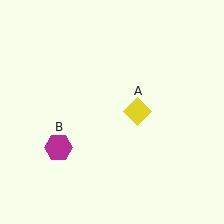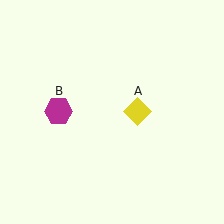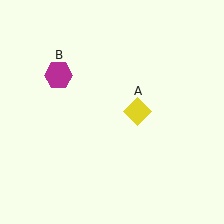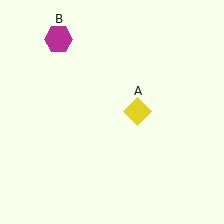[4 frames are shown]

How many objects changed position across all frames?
1 object changed position: magenta hexagon (object B).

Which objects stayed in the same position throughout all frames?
Yellow diamond (object A) remained stationary.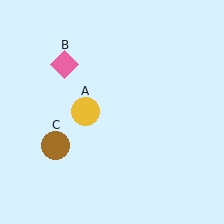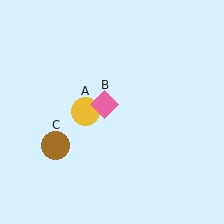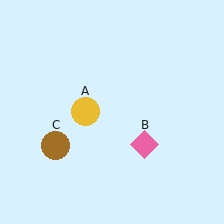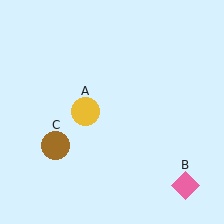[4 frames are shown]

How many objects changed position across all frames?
1 object changed position: pink diamond (object B).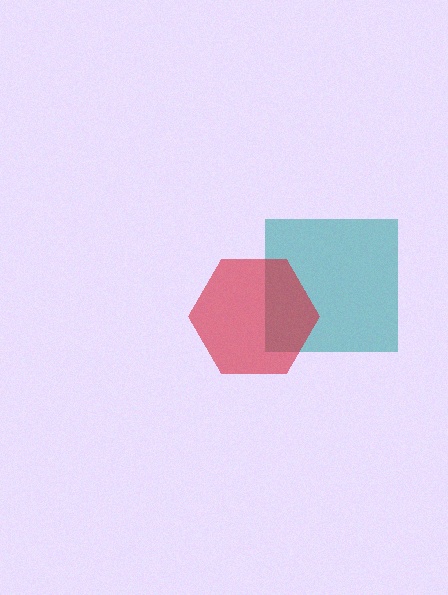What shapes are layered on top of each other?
The layered shapes are: a teal square, a red hexagon.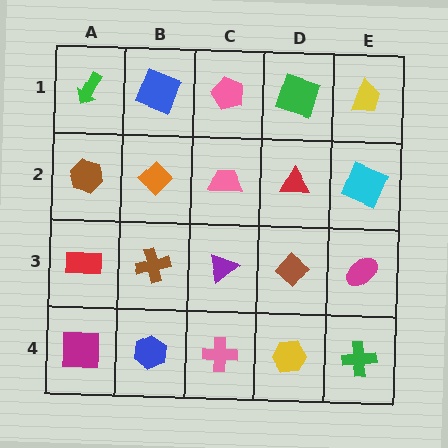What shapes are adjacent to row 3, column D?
A red triangle (row 2, column D), a yellow hexagon (row 4, column D), a purple triangle (row 3, column C), a magenta ellipse (row 3, column E).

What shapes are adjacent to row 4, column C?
A purple triangle (row 3, column C), a blue hexagon (row 4, column B), a yellow hexagon (row 4, column D).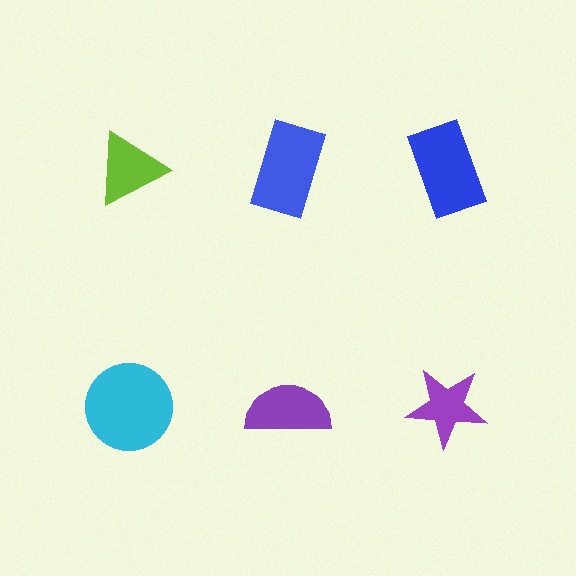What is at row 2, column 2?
A purple semicircle.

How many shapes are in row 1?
3 shapes.